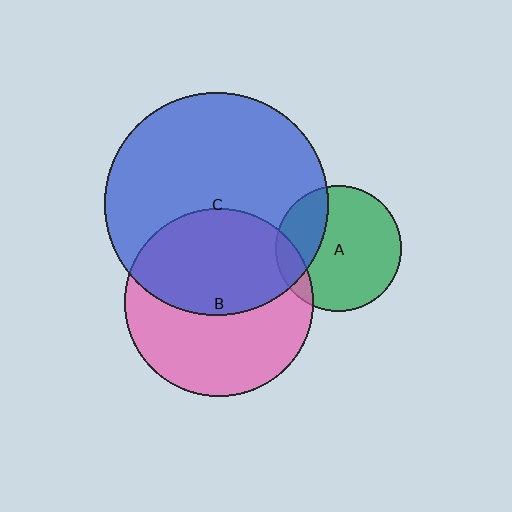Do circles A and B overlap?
Yes.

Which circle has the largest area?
Circle C (blue).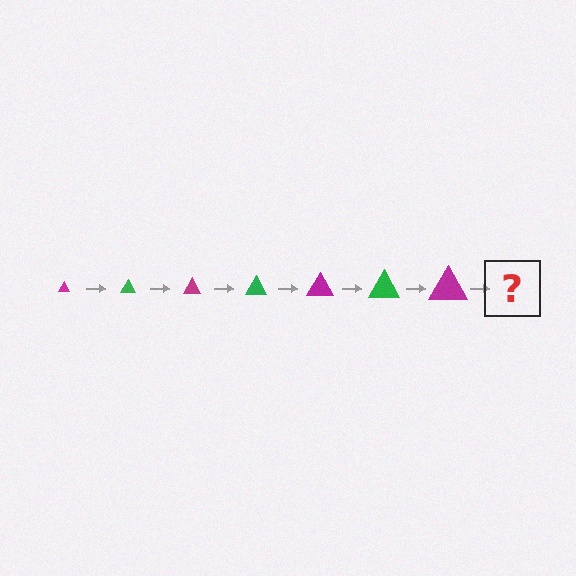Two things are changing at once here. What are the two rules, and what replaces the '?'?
The two rules are that the triangle grows larger each step and the color cycles through magenta and green. The '?' should be a green triangle, larger than the previous one.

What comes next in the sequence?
The next element should be a green triangle, larger than the previous one.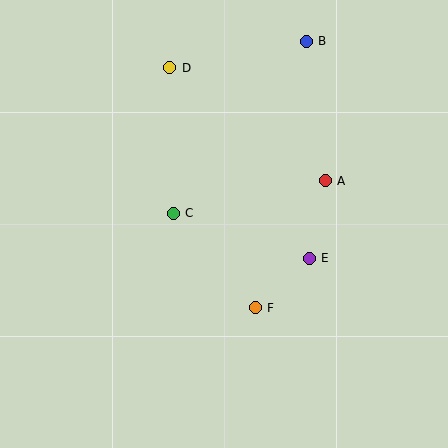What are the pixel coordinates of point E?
Point E is at (309, 258).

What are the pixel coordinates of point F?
Point F is at (255, 308).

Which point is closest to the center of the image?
Point C at (173, 213) is closest to the center.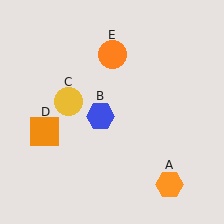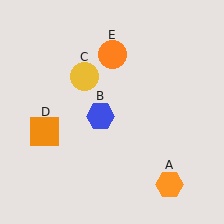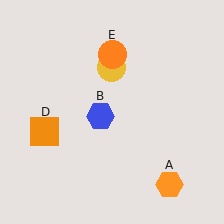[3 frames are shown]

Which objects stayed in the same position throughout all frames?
Orange hexagon (object A) and blue hexagon (object B) and orange square (object D) and orange circle (object E) remained stationary.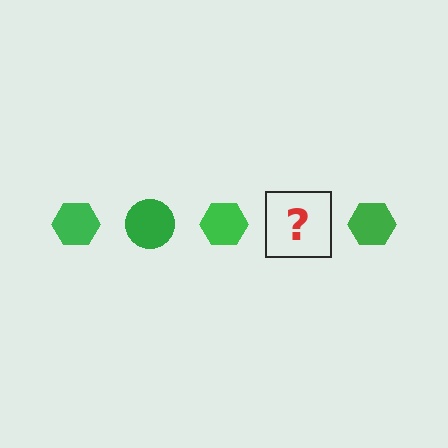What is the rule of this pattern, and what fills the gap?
The rule is that the pattern cycles through hexagon, circle shapes in green. The gap should be filled with a green circle.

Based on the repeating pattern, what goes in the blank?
The blank should be a green circle.